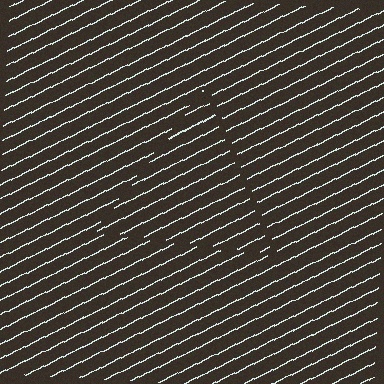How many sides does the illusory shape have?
3 sides — the line-ends trace a triangle.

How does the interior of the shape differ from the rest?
The interior of the shape contains the same grating, shifted by half a period — the contour is defined by the phase discontinuity where line-ends from the inner and outer gratings abut.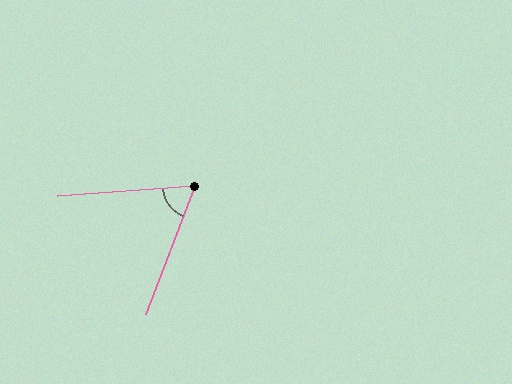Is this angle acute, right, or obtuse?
It is acute.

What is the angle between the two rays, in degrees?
Approximately 65 degrees.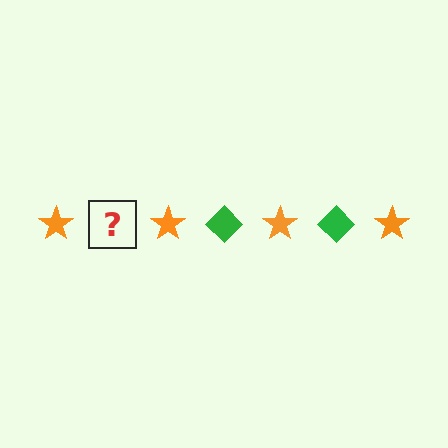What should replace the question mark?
The question mark should be replaced with a green diamond.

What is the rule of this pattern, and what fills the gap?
The rule is that the pattern alternates between orange star and green diamond. The gap should be filled with a green diamond.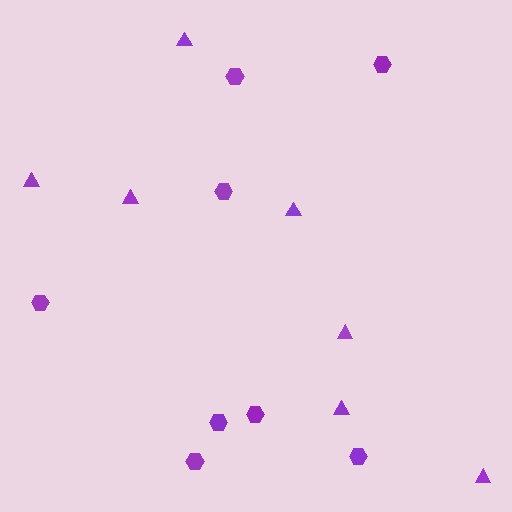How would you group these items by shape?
There are 2 groups: one group of hexagons (8) and one group of triangles (7).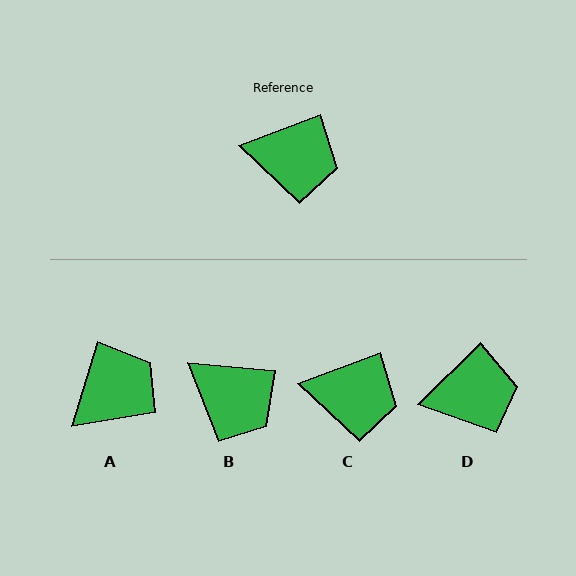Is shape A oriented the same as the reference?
No, it is off by about 52 degrees.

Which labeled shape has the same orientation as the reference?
C.